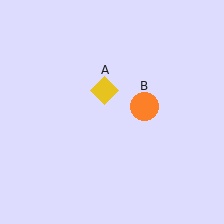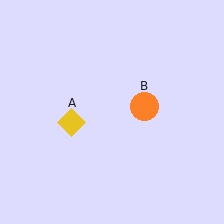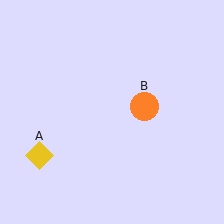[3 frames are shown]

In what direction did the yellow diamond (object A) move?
The yellow diamond (object A) moved down and to the left.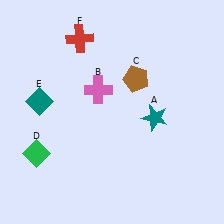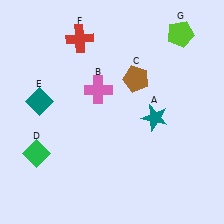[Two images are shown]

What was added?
A lime pentagon (G) was added in Image 2.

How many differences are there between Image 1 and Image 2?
There is 1 difference between the two images.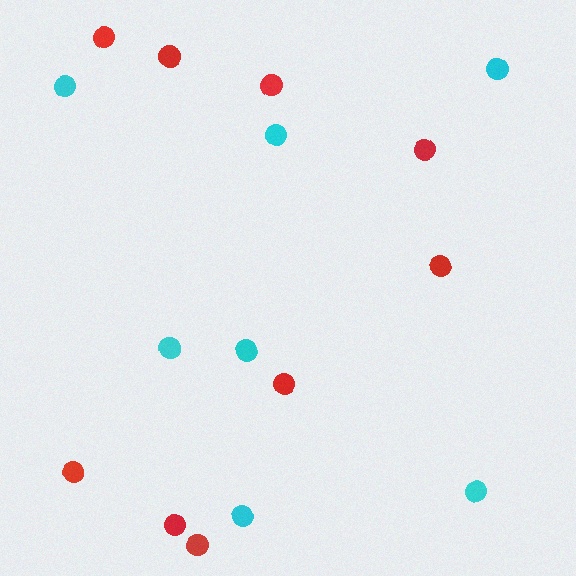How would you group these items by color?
There are 2 groups: one group of cyan circles (7) and one group of red circles (9).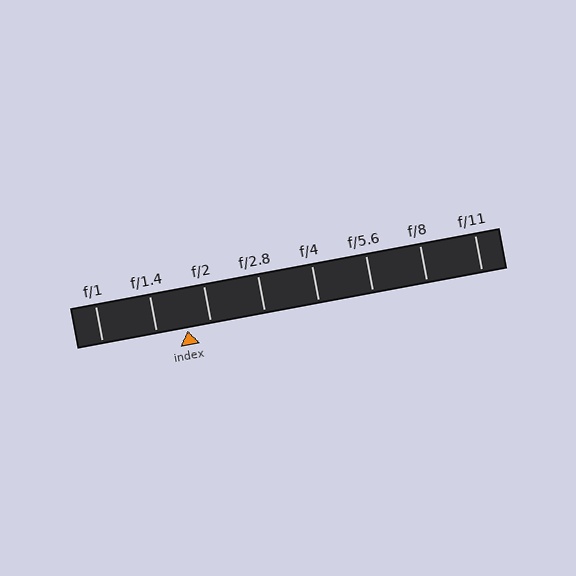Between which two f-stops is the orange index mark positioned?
The index mark is between f/1.4 and f/2.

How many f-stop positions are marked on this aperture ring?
There are 8 f-stop positions marked.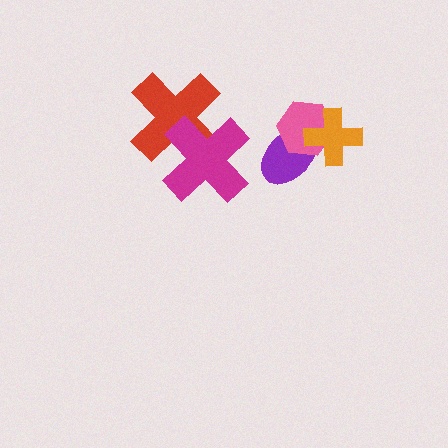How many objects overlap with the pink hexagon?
2 objects overlap with the pink hexagon.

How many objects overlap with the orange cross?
2 objects overlap with the orange cross.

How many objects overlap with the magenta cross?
1 object overlaps with the magenta cross.